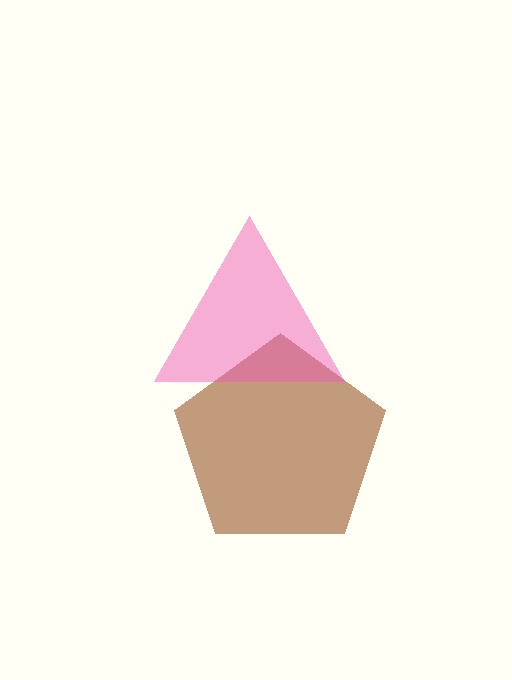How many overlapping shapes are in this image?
There are 2 overlapping shapes in the image.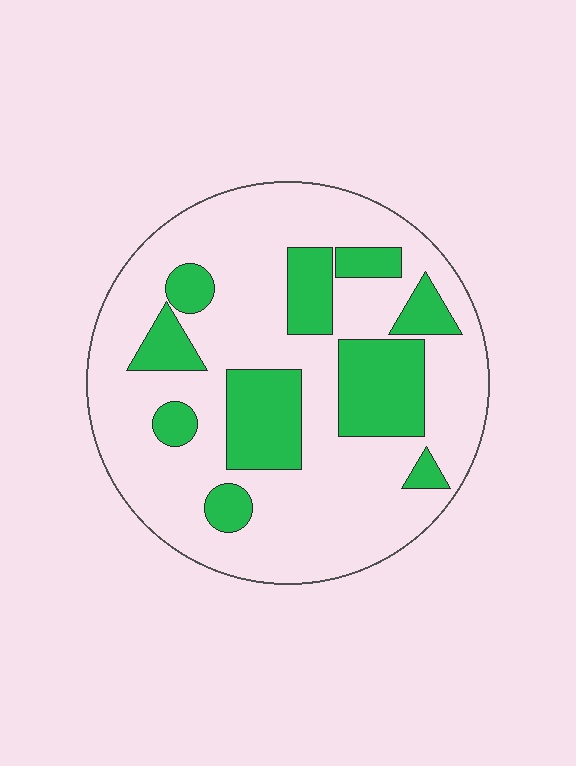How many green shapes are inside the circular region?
10.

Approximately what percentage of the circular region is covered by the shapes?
Approximately 25%.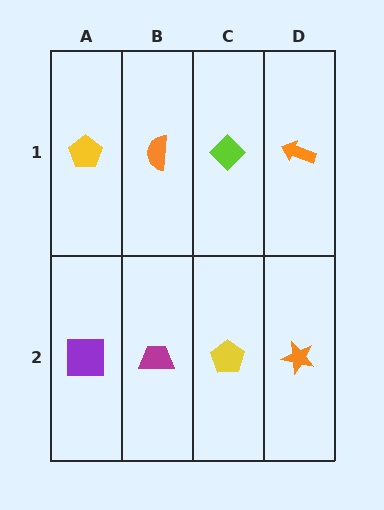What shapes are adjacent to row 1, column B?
A magenta trapezoid (row 2, column B), a yellow pentagon (row 1, column A), a lime diamond (row 1, column C).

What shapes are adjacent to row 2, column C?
A lime diamond (row 1, column C), a magenta trapezoid (row 2, column B), an orange star (row 2, column D).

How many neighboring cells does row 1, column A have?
2.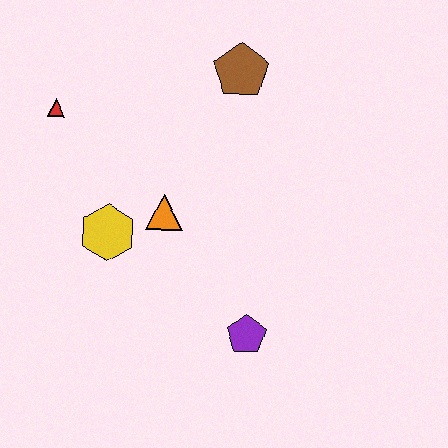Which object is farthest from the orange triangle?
The brown pentagon is farthest from the orange triangle.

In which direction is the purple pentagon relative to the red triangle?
The purple pentagon is below the red triangle.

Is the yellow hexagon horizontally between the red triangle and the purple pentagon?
Yes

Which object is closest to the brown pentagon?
The orange triangle is closest to the brown pentagon.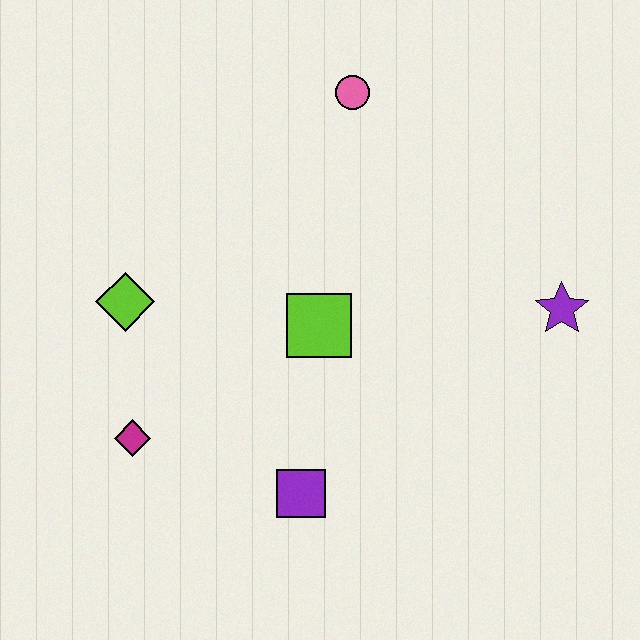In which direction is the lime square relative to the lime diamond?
The lime square is to the right of the lime diamond.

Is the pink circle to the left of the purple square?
No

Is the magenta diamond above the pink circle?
No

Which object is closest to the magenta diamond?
The lime diamond is closest to the magenta diamond.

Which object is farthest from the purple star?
The magenta diamond is farthest from the purple star.